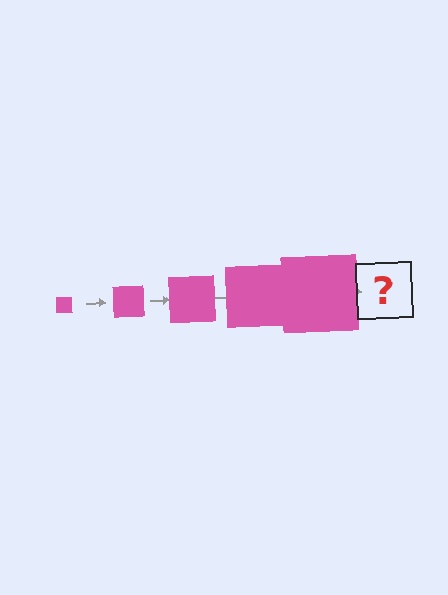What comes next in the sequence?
The next element should be a pink square, larger than the previous one.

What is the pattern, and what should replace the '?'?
The pattern is that the square gets progressively larger each step. The '?' should be a pink square, larger than the previous one.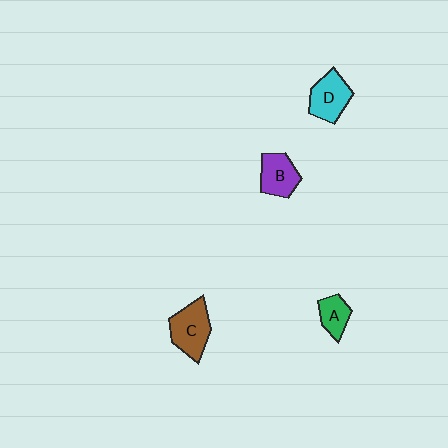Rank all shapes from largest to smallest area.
From largest to smallest: C (brown), D (cyan), B (purple), A (green).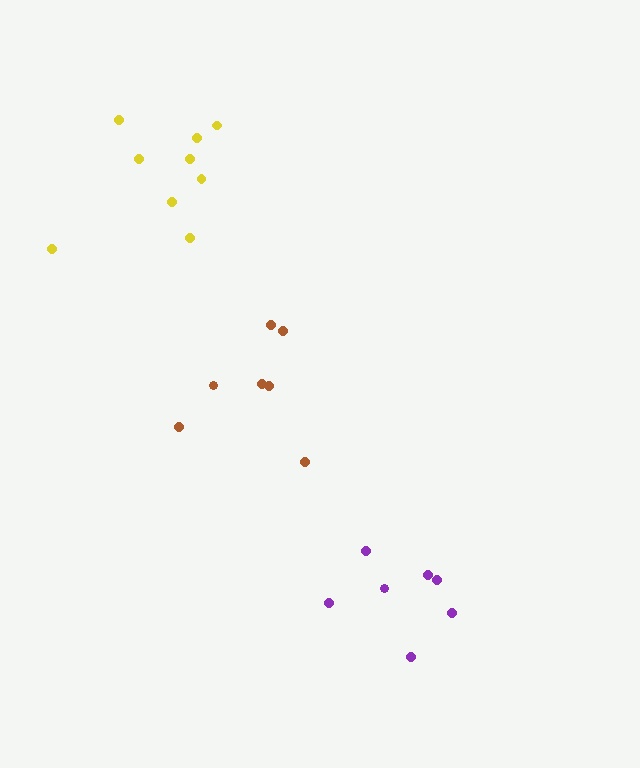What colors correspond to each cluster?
The clusters are colored: yellow, purple, brown.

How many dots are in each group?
Group 1: 9 dots, Group 2: 7 dots, Group 3: 7 dots (23 total).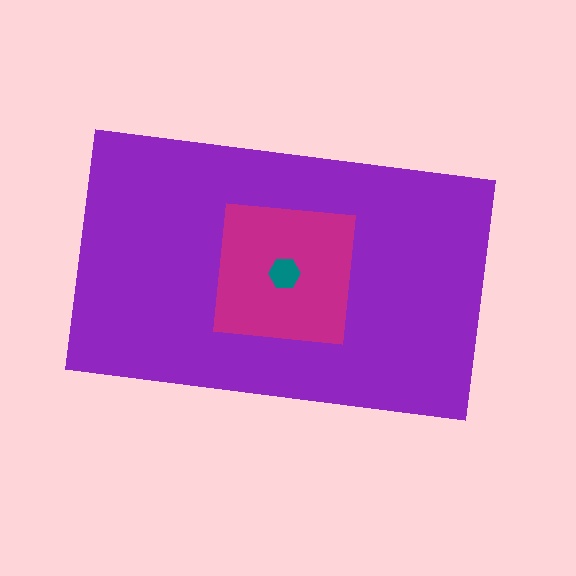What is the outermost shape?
The purple rectangle.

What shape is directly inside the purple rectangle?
The magenta square.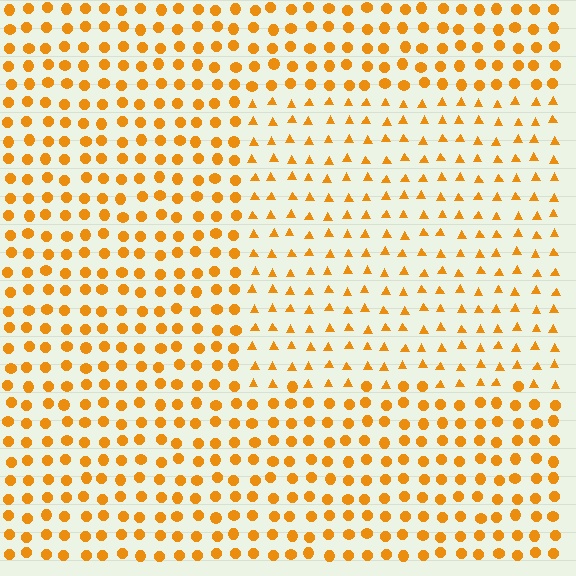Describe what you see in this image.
The image is filled with small orange elements arranged in a uniform grid. A rectangle-shaped region contains triangles, while the surrounding area contains circles. The boundary is defined purely by the change in element shape.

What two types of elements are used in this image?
The image uses triangles inside the rectangle region and circles outside it.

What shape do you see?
I see a rectangle.